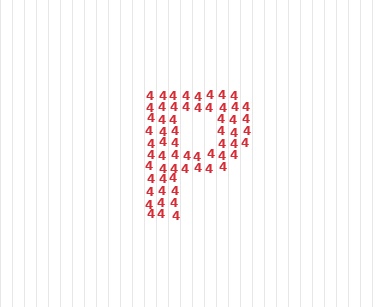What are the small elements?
The small elements are digit 4's.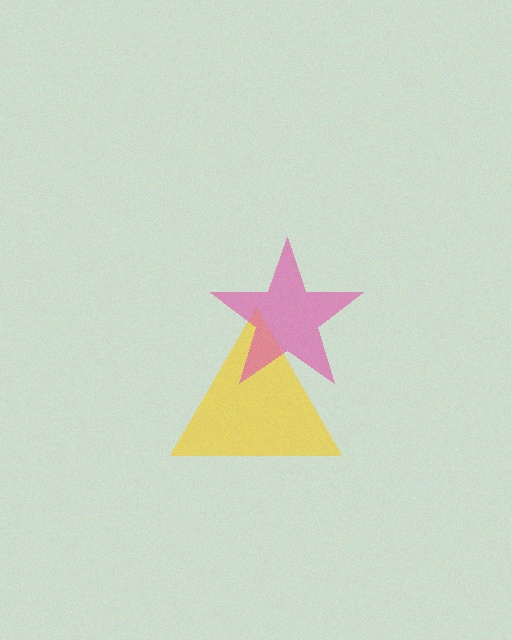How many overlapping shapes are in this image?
There are 2 overlapping shapes in the image.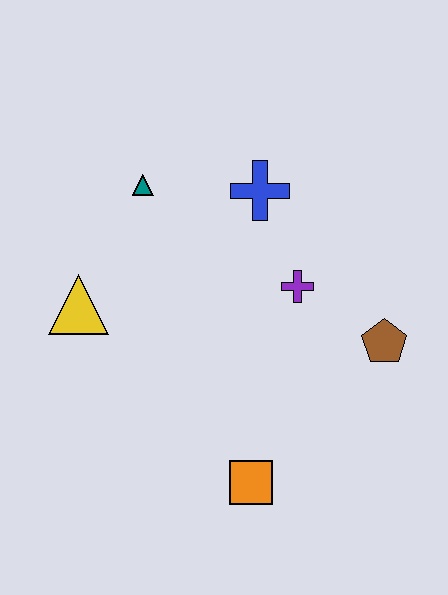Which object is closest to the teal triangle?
The blue cross is closest to the teal triangle.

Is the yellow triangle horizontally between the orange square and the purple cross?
No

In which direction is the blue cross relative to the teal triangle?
The blue cross is to the right of the teal triangle.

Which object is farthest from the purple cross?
The yellow triangle is farthest from the purple cross.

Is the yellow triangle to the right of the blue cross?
No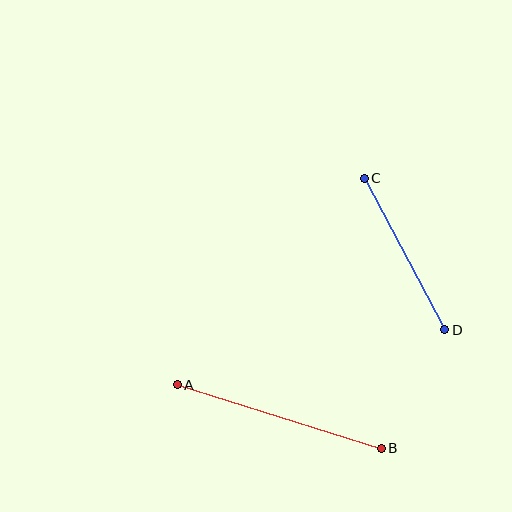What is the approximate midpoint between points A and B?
The midpoint is at approximately (279, 417) pixels.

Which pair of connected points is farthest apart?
Points A and B are farthest apart.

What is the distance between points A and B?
The distance is approximately 214 pixels.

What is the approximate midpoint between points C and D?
The midpoint is at approximately (404, 254) pixels.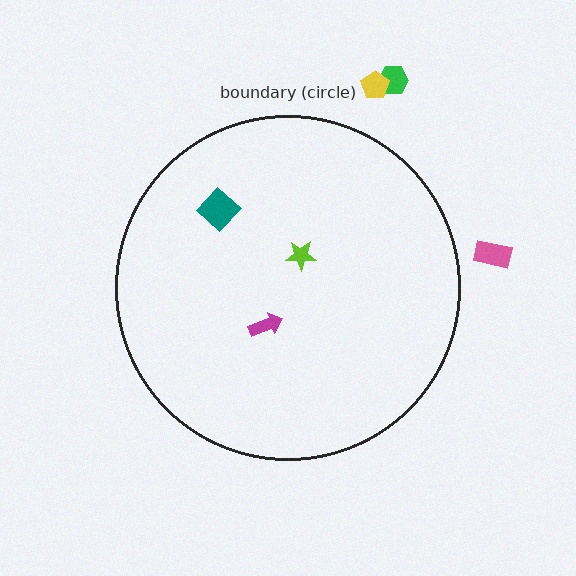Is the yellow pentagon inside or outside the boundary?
Outside.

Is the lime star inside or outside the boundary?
Inside.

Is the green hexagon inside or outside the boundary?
Outside.